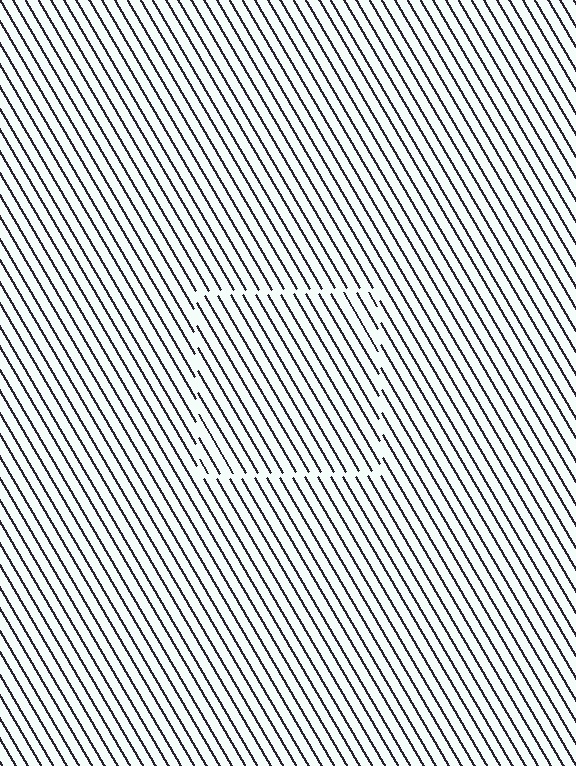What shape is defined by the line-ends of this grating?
An illusory square. The interior of the shape contains the same grating, shifted by half a period — the contour is defined by the phase discontinuity where line-ends from the inner and outer gratings abut.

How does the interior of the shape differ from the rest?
The interior of the shape contains the same grating, shifted by half a period — the contour is defined by the phase discontinuity where line-ends from the inner and outer gratings abut.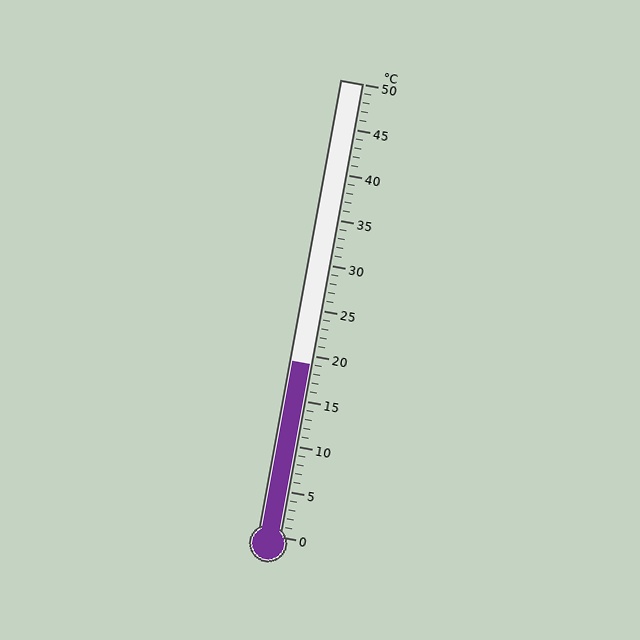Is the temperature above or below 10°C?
The temperature is above 10°C.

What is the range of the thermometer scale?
The thermometer scale ranges from 0°C to 50°C.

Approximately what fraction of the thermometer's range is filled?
The thermometer is filled to approximately 40% of its range.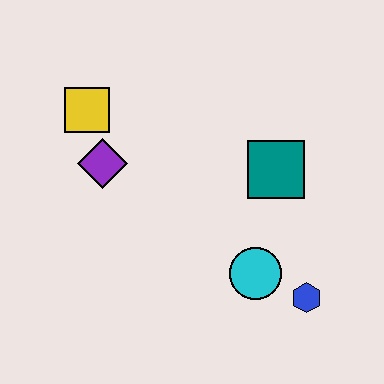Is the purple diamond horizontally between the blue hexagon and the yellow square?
Yes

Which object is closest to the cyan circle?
The blue hexagon is closest to the cyan circle.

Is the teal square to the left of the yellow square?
No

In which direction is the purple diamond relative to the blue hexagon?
The purple diamond is to the left of the blue hexagon.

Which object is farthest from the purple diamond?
The blue hexagon is farthest from the purple diamond.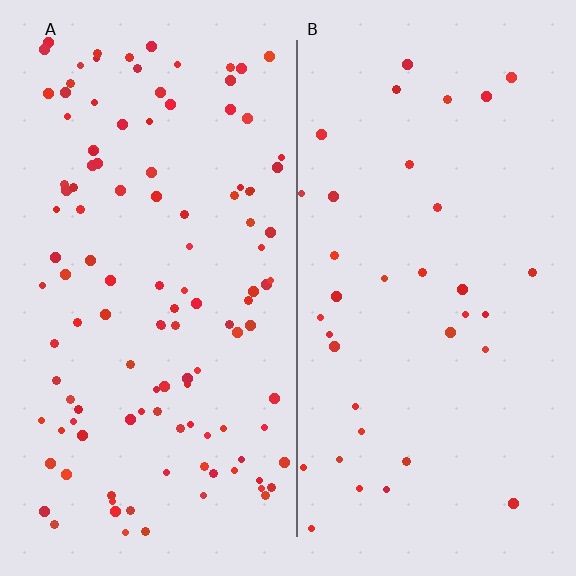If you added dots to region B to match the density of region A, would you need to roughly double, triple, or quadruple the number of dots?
Approximately triple.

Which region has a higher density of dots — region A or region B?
A (the left).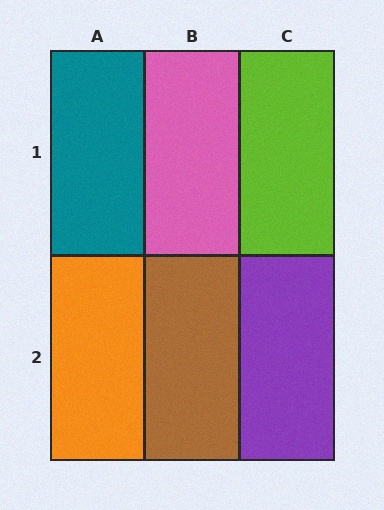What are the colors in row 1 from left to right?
Teal, pink, lime.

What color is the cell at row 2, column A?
Orange.